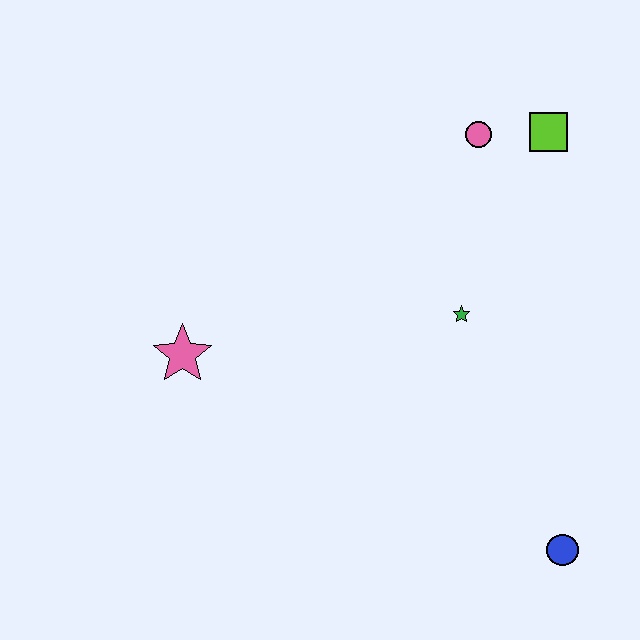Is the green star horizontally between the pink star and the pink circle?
Yes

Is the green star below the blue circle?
No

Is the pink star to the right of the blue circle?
No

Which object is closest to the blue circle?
The green star is closest to the blue circle.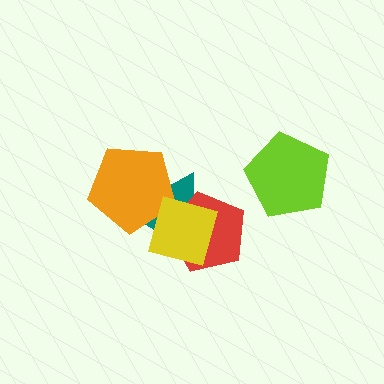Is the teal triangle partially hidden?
Yes, it is partially covered by another shape.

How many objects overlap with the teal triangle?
3 objects overlap with the teal triangle.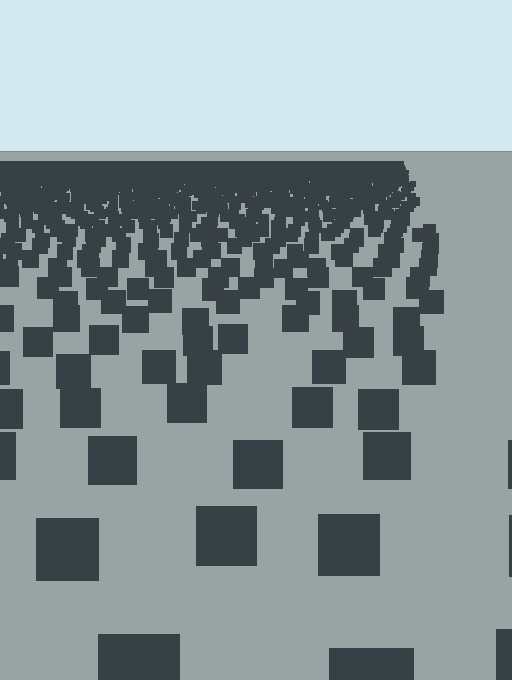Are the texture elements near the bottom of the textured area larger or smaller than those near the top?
Larger. Near the bottom, elements are closer to the viewer and appear at a bigger on-screen size.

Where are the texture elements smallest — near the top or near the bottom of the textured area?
Near the top.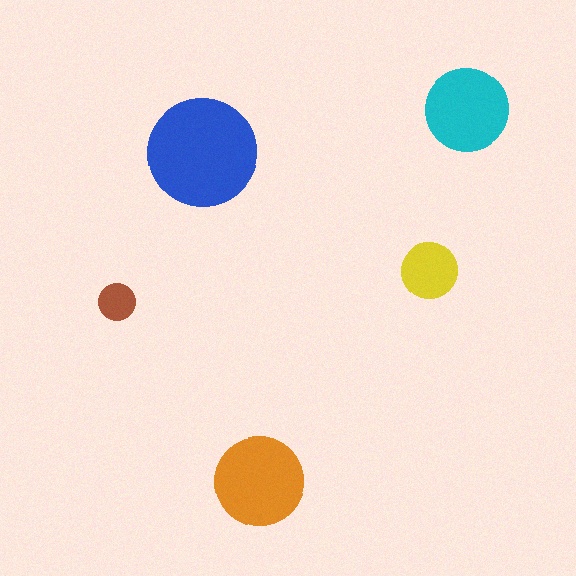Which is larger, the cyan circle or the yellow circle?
The cyan one.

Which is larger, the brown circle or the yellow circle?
The yellow one.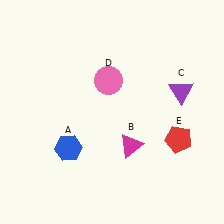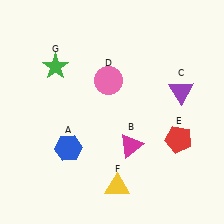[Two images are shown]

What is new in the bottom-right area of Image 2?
A yellow triangle (F) was added in the bottom-right area of Image 2.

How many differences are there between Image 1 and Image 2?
There are 2 differences between the two images.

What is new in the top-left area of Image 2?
A green star (G) was added in the top-left area of Image 2.